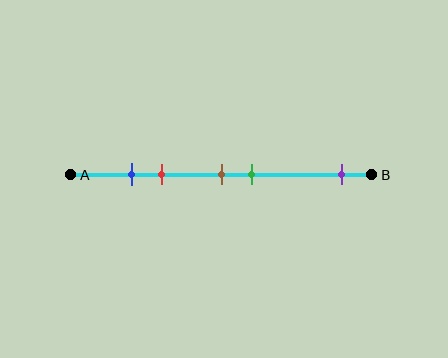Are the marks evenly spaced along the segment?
No, the marks are not evenly spaced.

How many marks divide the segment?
There are 5 marks dividing the segment.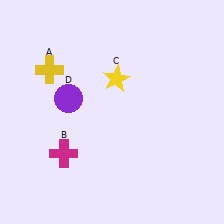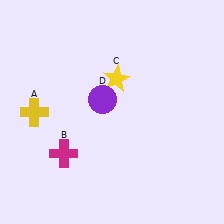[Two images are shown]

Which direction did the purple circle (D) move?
The purple circle (D) moved right.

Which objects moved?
The objects that moved are: the yellow cross (A), the purple circle (D).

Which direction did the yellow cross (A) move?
The yellow cross (A) moved down.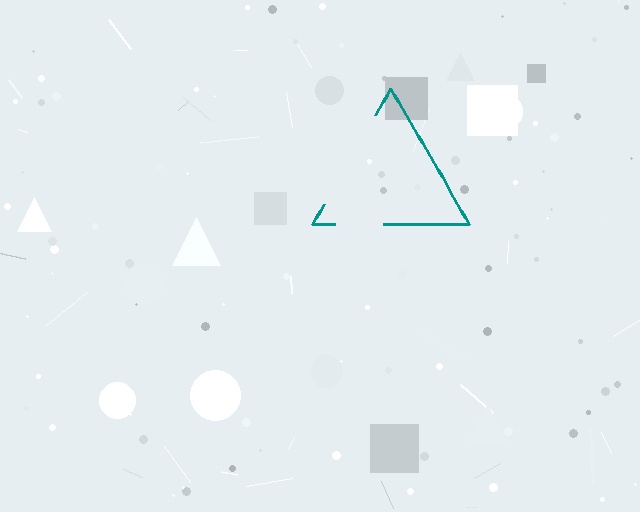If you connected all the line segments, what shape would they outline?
They would outline a triangle.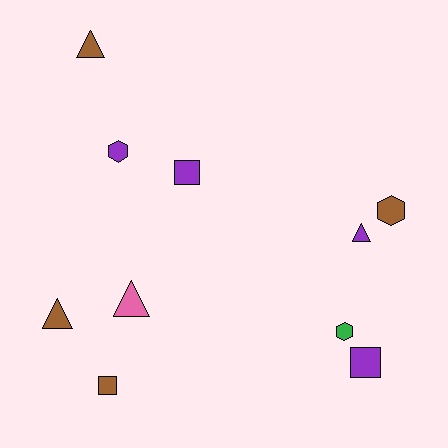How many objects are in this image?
There are 10 objects.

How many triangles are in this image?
There are 4 triangles.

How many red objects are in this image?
There are no red objects.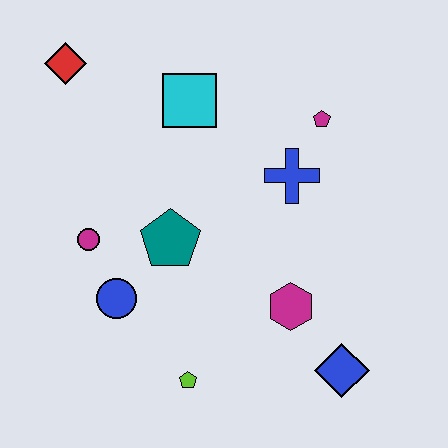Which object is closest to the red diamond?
The cyan square is closest to the red diamond.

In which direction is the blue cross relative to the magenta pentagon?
The blue cross is below the magenta pentagon.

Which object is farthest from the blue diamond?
The red diamond is farthest from the blue diamond.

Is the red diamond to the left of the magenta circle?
Yes